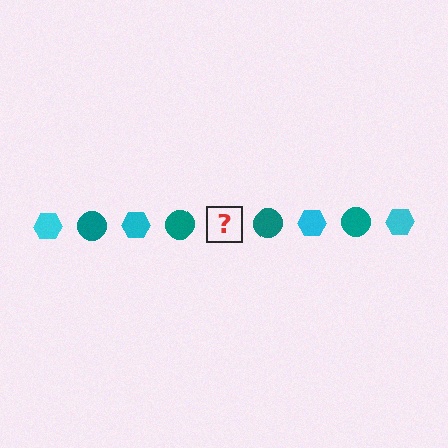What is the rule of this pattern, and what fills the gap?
The rule is that the pattern alternates between cyan hexagon and teal circle. The gap should be filled with a cyan hexagon.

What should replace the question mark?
The question mark should be replaced with a cyan hexagon.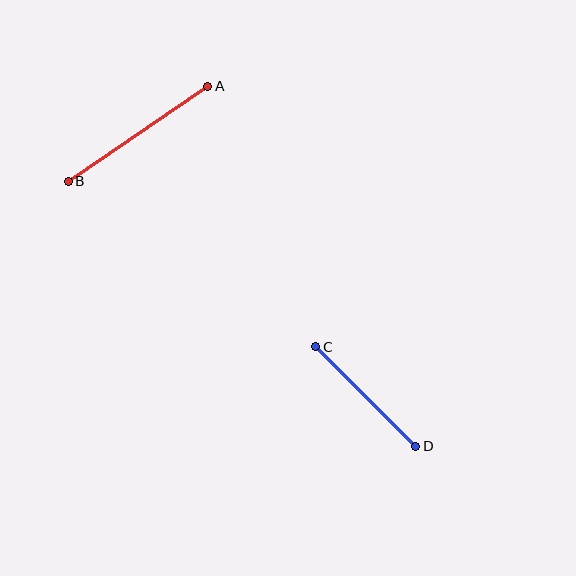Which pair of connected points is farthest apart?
Points A and B are farthest apart.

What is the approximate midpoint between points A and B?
The midpoint is at approximately (138, 134) pixels.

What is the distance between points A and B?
The distance is approximately 169 pixels.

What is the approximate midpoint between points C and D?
The midpoint is at approximately (366, 396) pixels.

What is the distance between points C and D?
The distance is approximately 141 pixels.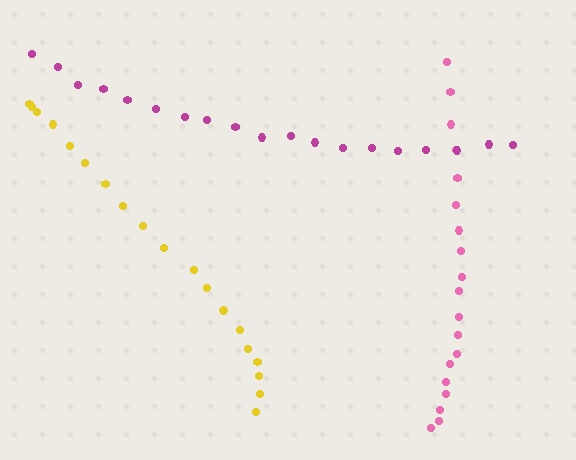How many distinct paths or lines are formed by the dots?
There are 3 distinct paths.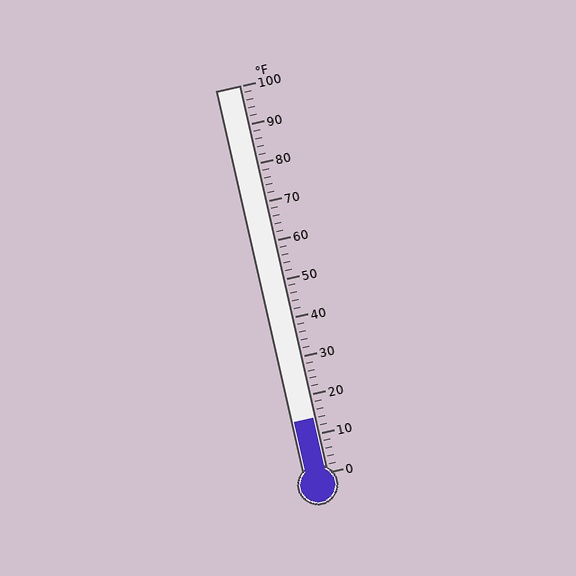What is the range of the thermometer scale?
The thermometer scale ranges from 0°F to 100°F.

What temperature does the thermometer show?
The thermometer shows approximately 14°F.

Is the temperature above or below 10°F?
The temperature is above 10°F.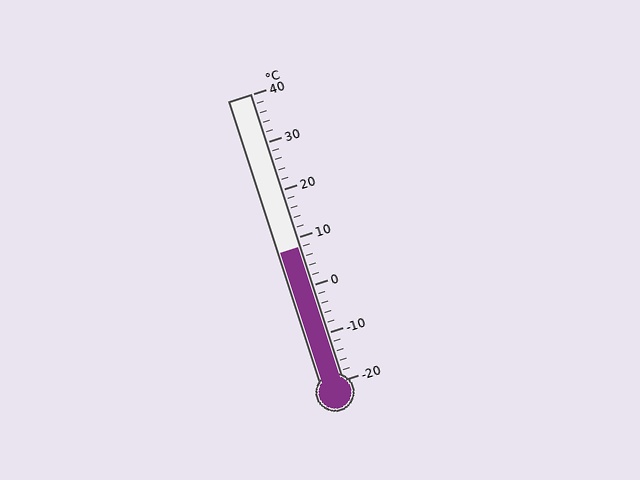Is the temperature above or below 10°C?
The temperature is below 10°C.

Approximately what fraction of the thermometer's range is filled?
The thermometer is filled to approximately 45% of its range.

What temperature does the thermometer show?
The thermometer shows approximately 8°C.